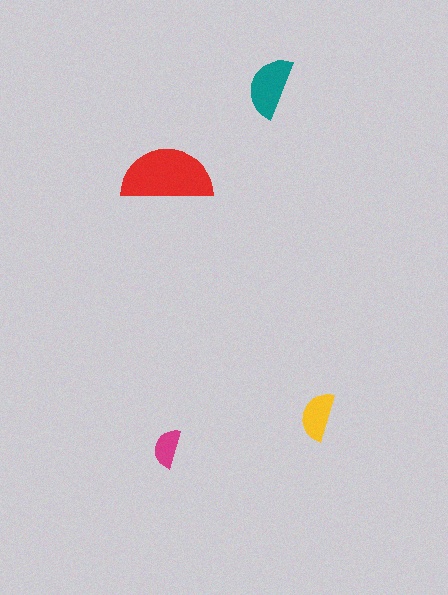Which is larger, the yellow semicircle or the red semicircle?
The red one.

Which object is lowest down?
The magenta semicircle is bottommost.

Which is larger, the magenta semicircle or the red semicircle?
The red one.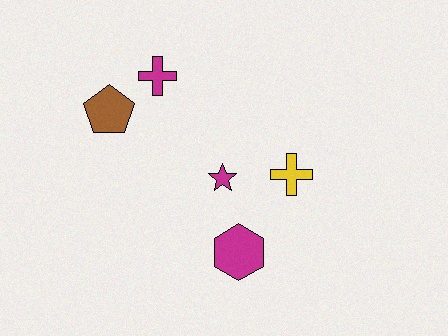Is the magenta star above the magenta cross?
No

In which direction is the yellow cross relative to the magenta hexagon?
The yellow cross is above the magenta hexagon.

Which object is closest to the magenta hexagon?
The magenta star is closest to the magenta hexagon.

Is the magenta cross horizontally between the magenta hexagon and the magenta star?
No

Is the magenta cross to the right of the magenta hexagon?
No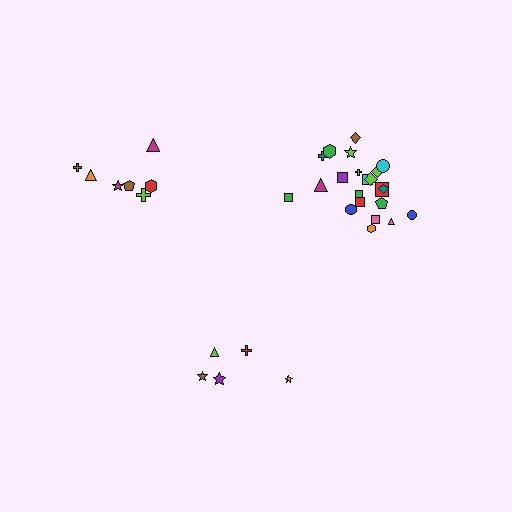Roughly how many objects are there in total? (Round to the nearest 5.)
Roughly 35 objects in total.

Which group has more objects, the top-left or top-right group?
The top-right group.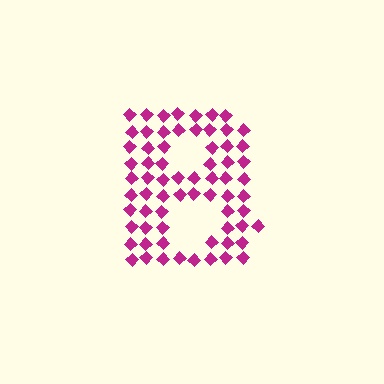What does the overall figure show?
The overall figure shows the letter B.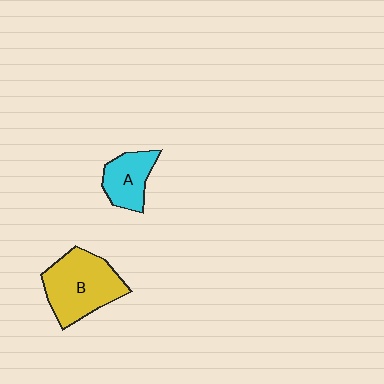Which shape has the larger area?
Shape B (yellow).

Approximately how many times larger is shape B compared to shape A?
Approximately 1.8 times.